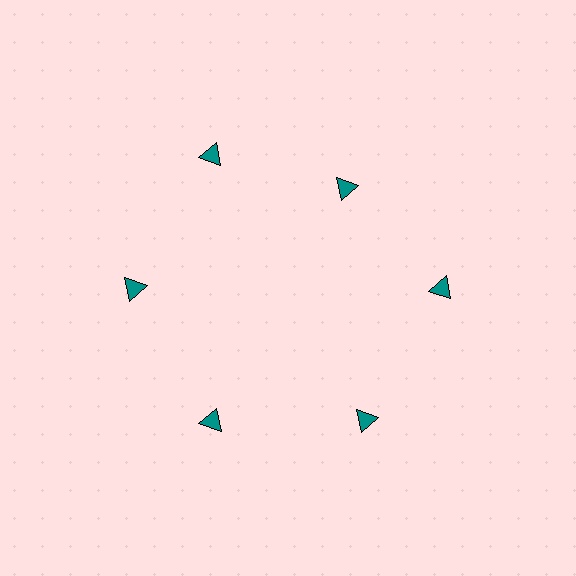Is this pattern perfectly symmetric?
No. The 6 teal triangles are arranged in a ring, but one element near the 1 o'clock position is pulled inward toward the center, breaking the 6-fold rotational symmetry.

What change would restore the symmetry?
The symmetry would be restored by moving it outward, back onto the ring so that all 6 triangles sit at equal angles and equal distance from the center.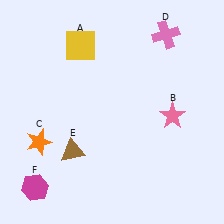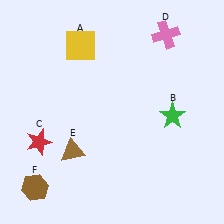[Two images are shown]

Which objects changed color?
B changed from pink to green. C changed from orange to red. F changed from magenta to brown.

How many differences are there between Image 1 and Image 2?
There are 3 differences between the two images.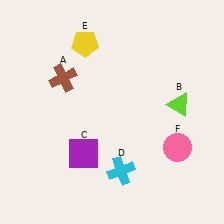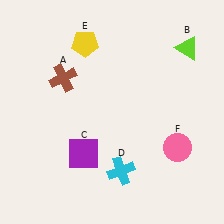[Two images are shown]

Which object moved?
The lime triangle (B) moved up.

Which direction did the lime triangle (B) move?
The lime triangle (B) moved up.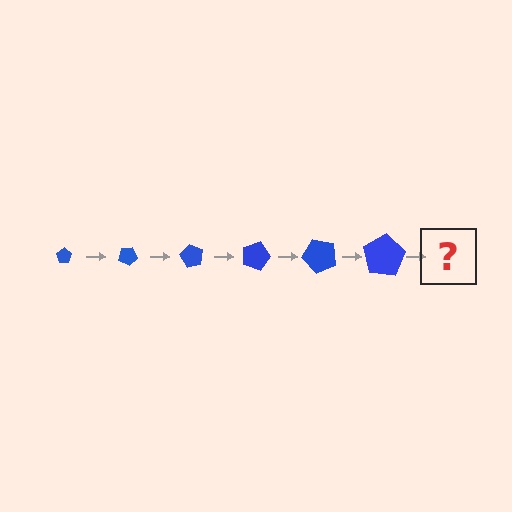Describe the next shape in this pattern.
It should be a pentagon, larger than the previous one and rotated 180 degrees from the start.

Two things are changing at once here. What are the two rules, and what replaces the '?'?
The two rules are that the pentagon grows larger each step and it rotates 30 degrees each step. The '?' should be a pentagon, larger than the previous one and rotated 180 degrees from the start.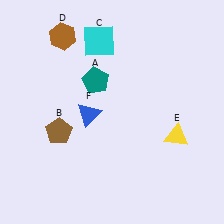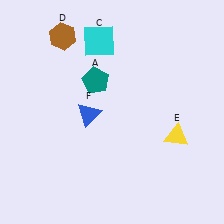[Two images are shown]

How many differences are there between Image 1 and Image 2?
There is 1 difference between the two images.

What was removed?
The brown pentagon (B) was removed in Image 2.